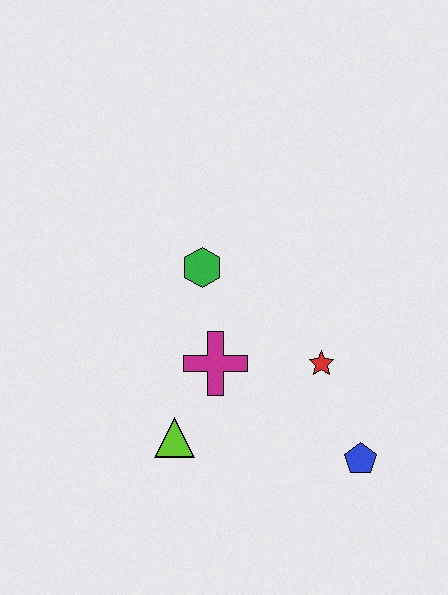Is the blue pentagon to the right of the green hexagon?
Yes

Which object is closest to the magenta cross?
The lime triangle is closest to the magenta cross.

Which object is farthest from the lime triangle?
The blue pentagon is farthest from the lime triangle.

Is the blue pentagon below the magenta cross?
Yes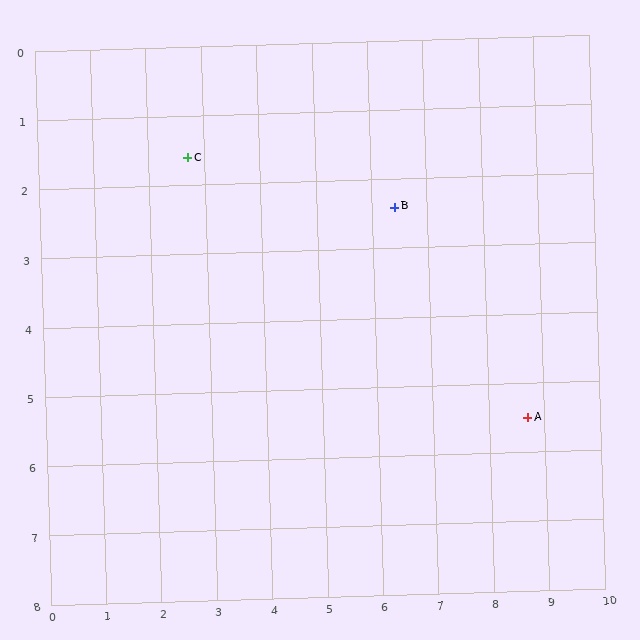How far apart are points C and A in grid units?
Points C and A are about 7.2 grid units apart.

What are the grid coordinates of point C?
Point C is at approximately (2.7, 1.6).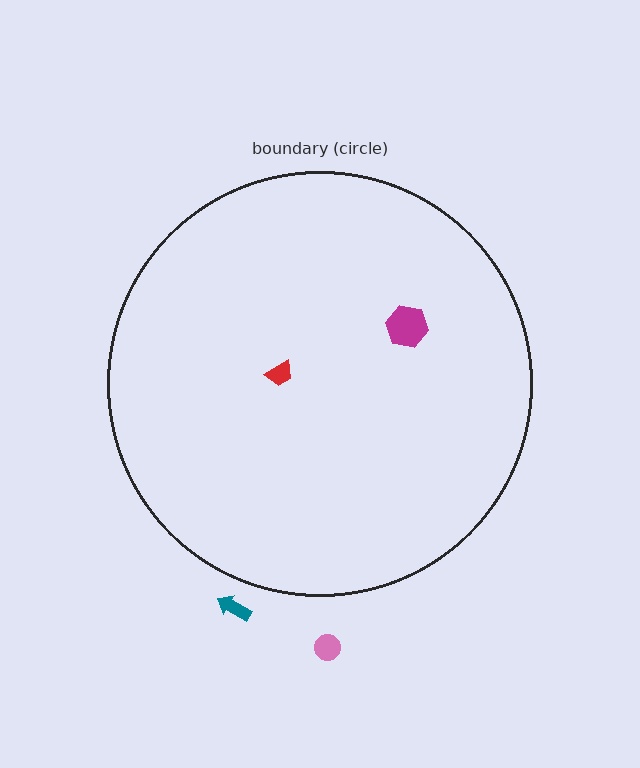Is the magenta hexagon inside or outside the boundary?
Inside.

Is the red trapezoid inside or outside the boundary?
Inside.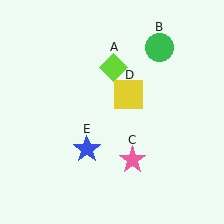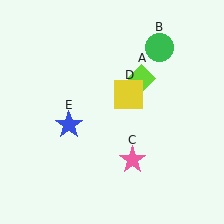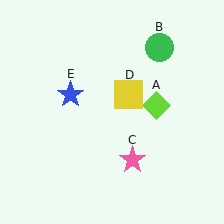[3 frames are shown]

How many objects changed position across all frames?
2 objects changed position: lime diamond (object A), blue star (object E).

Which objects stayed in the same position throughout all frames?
Green circle (object B) and pink star (object C) and yellow square (object D) remained stationary.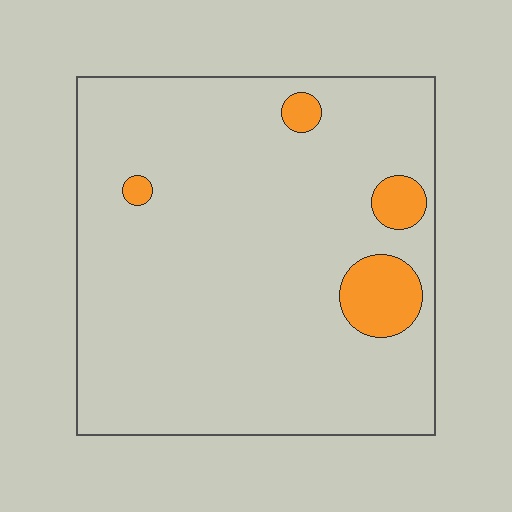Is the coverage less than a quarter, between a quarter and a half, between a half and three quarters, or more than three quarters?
Less than a quarter.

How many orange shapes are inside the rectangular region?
4.